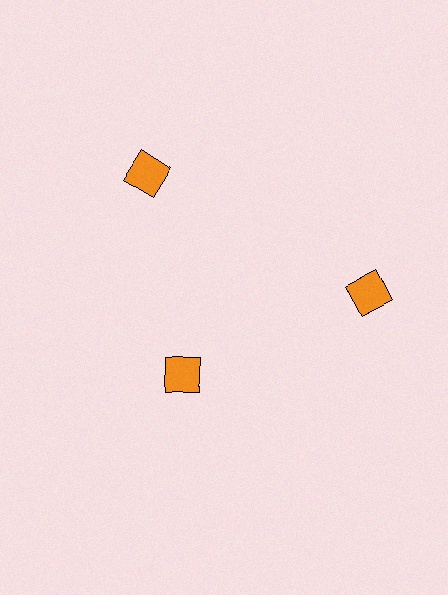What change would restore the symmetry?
The symmetry would be restored by moving it outward, back onto the ring so that all 3 squares sit at equal angles and equal distance from the center.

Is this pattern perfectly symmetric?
No. The 3 orange squares are arranged in a ring, but one element near the 7 o'clock position is pulled inward toward the center, breaking the 3-fold rotational symmetry.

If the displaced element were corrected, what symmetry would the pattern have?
It would have 3-fold rotational symmetry — the pattern would map onto itself every 120 degrees.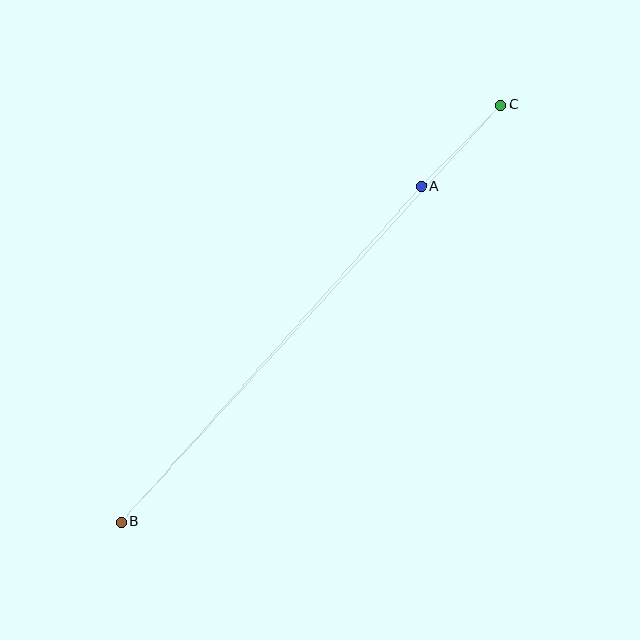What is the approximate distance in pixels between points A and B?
The distance between A and B is approximately 450 pixels.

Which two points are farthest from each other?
Points B and C are farthest from each other.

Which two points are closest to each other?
Points A and C are closest to each other.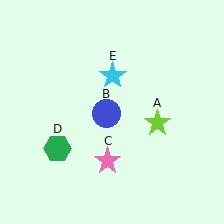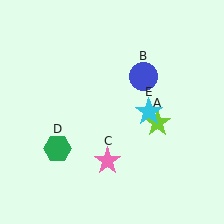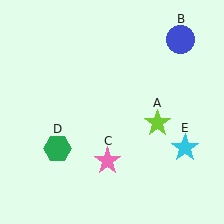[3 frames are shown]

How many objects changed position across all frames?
2 objects changed position: blue circle (object B), cyan star (object E).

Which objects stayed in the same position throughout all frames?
Lime star (object A) and pink star (object C) and green hexagon (object D) remained stationary.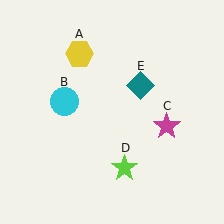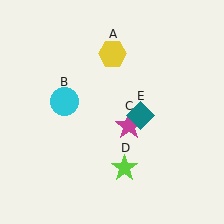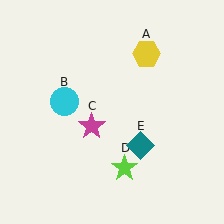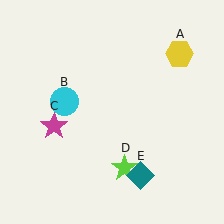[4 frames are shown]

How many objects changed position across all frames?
3 objects changed position: yellow hexagon (object A), magenta star (object C), teal diamond (object E).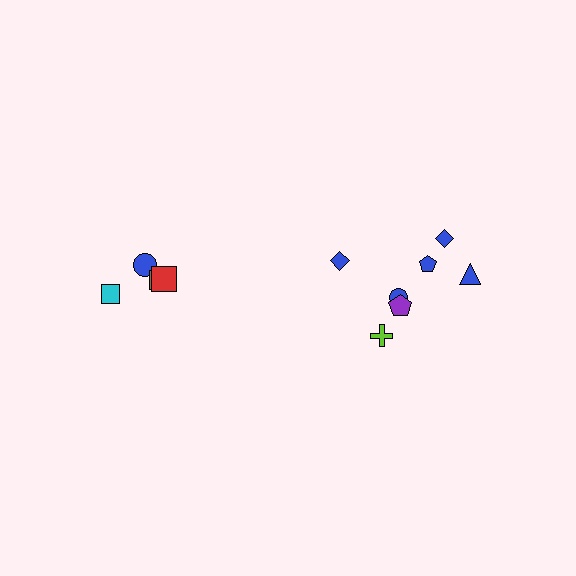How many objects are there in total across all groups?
There are 11 objects.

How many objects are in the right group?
There are 7 objects.